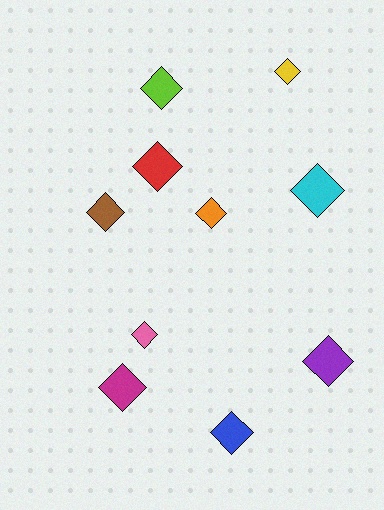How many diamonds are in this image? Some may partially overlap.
There are 10 diamonds.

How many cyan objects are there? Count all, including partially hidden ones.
There is 1 cyan object.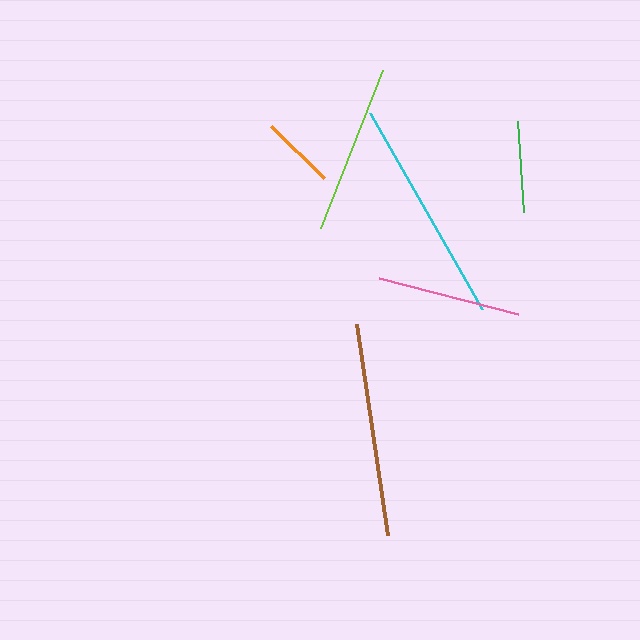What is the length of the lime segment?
The lime segment is approximately 170 pixels long.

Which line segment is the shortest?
The orange line is the shortest at approximately 75 pixels.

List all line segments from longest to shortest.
From longest to shortest: cyan, brown, lime, pink, green, orange.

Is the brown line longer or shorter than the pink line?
The brown line is longer than the pink line.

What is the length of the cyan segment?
The cyan segment is approximately 225 pixels long.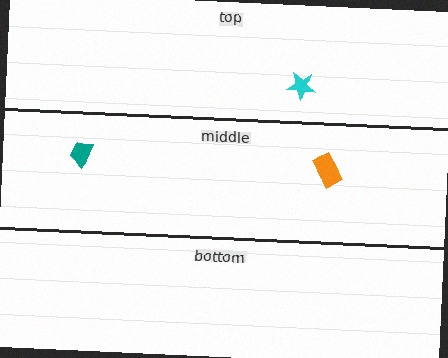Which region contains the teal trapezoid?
The middle region.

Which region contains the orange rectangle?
The middle region.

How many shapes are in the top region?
1.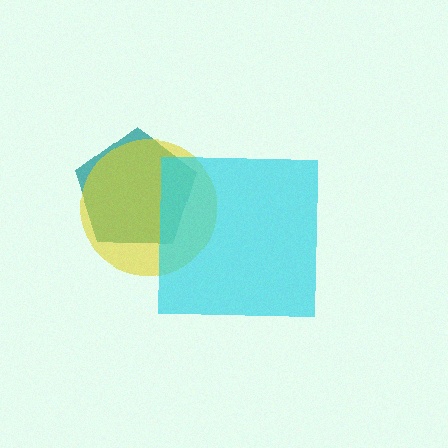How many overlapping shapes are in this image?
There are 3 overlapping shapes in the image.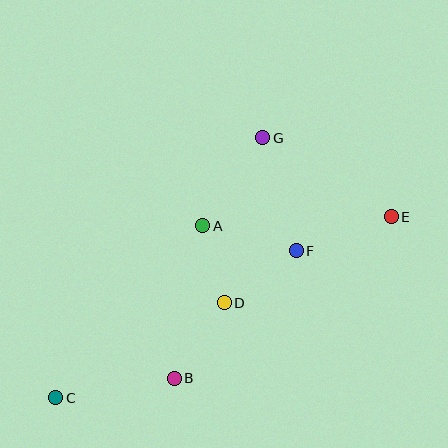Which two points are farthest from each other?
Points C and E are farthest from each other.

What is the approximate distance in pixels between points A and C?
The distance between A and C is approximately 226 pixels.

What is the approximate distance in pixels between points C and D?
The distance between C and D is approximately 193 pixels.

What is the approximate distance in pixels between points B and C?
The distance between B and C is approximately 120 pixels.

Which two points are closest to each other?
Points A and D are closest to each other.